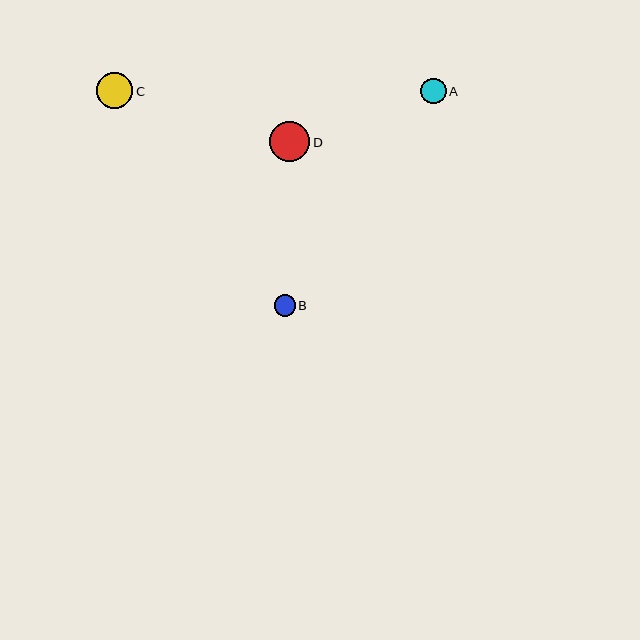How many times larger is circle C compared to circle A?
Circle C is approximately 1.4 times the size of circle A.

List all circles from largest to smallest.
From largest to smallest: D, C, A, B.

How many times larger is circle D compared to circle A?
Circle D is approximately 1.6 times the size of circle A.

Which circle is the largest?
Circle D is the largest with a size of approximately 40 pixels.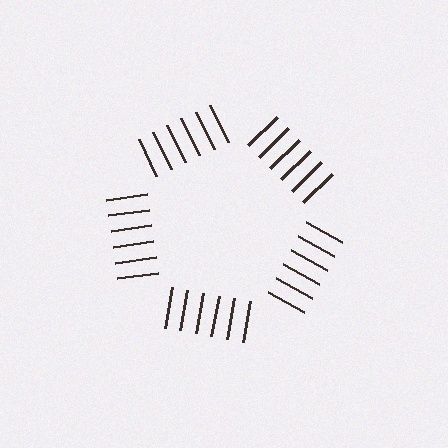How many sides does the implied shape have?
5 sides — the line-ends trace a pentagon.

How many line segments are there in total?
30 — 6 along each of the 5 edges.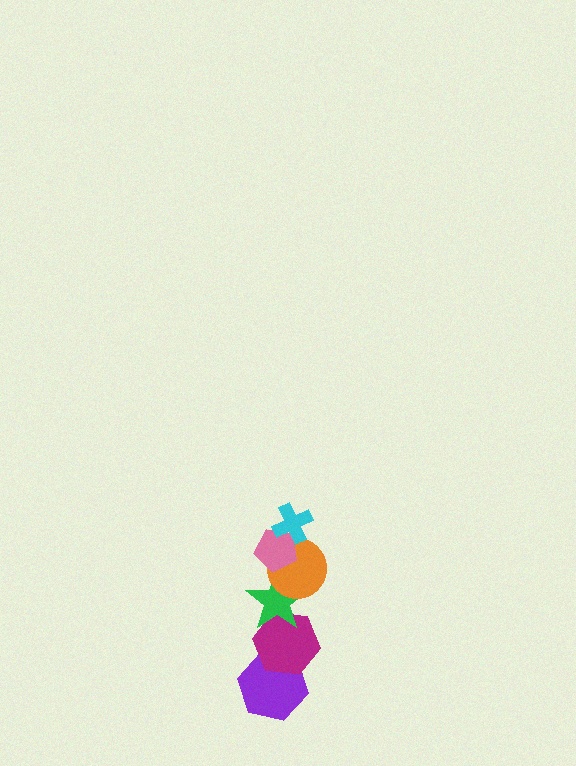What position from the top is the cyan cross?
The cyan cross is 1st from the top.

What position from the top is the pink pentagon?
The pink pentagon is 2nd from the top.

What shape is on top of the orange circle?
The pink pentagon is on top of the orange circle.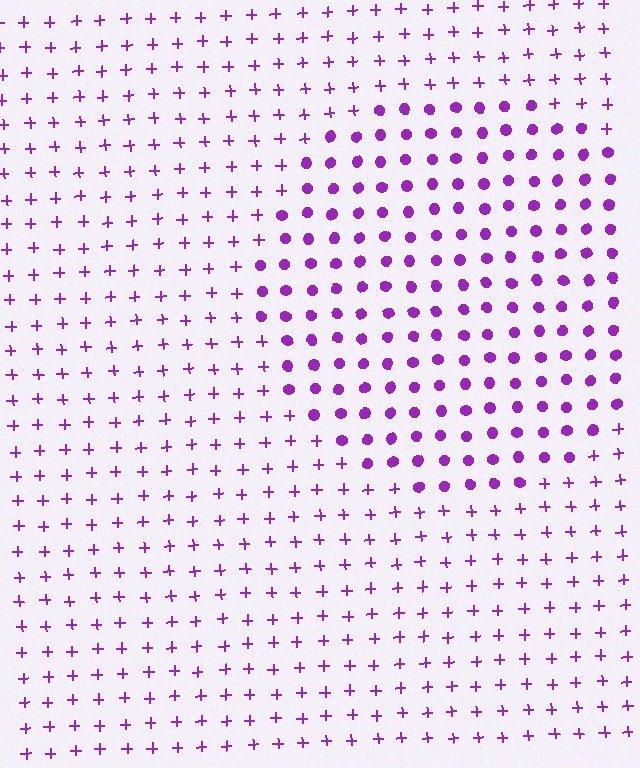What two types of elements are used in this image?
The image uses circles inside the circle region and plus signs outside it.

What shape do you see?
I see a circle.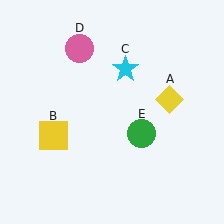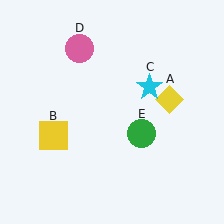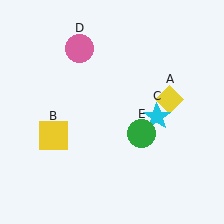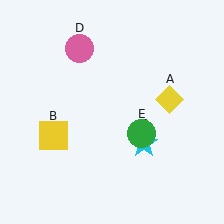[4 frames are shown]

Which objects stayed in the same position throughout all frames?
Yellow diamond (object A) and yellow square (object B) and pink circle (object D) and green circle (object E) remained stationary.